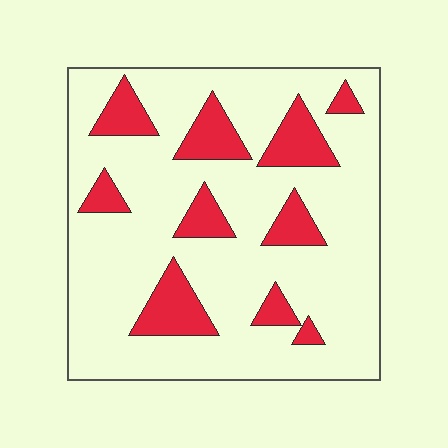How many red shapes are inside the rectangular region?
10.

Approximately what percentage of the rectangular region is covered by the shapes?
Approximately 20%.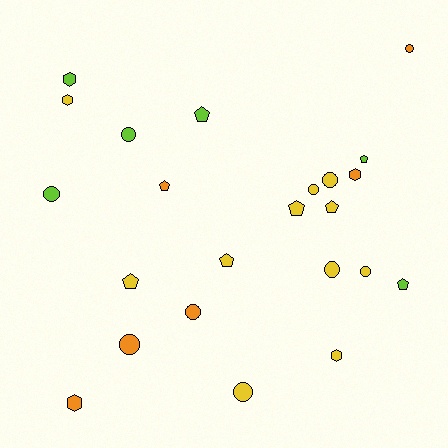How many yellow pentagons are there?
There are 4 yellow pentagons.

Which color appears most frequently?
Yellow, with 11 objects.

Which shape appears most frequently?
Circle, with 10 objects.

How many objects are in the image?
There are 23 objects.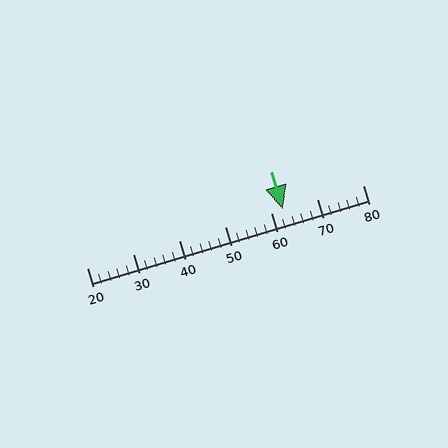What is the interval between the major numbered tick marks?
The major tick marks are spaced 10 units apart.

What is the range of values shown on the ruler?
The ruler shows values from 20 to 80.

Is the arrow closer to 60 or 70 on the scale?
The arrow is closer to 60.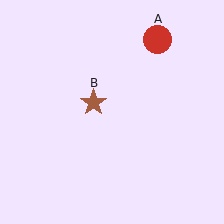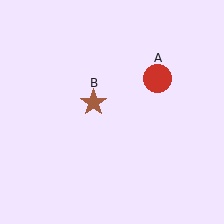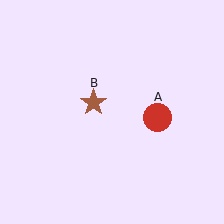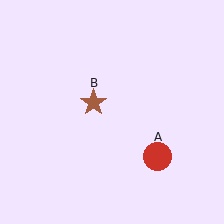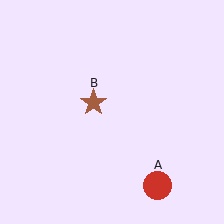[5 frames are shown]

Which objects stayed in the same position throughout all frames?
Brown star (object B) remained stationary.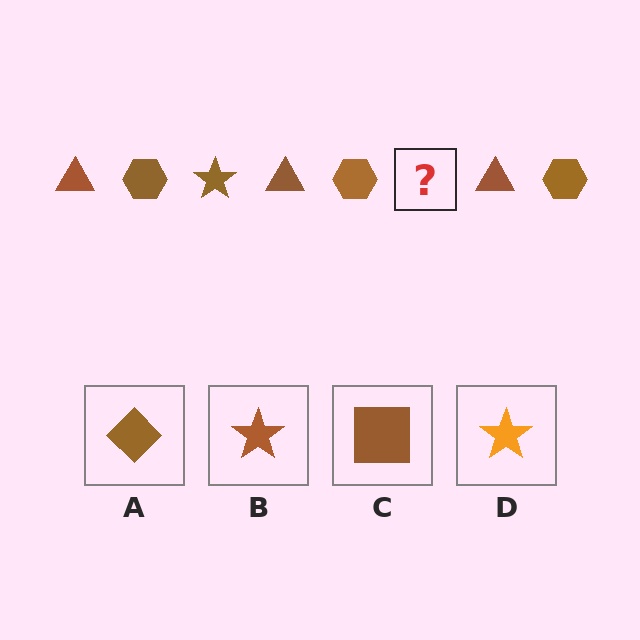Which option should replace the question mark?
Option B.